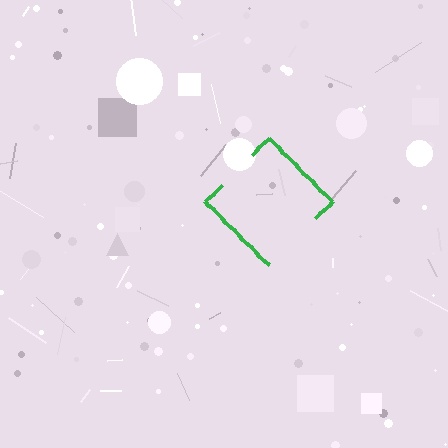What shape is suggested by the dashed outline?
The dashed outline suggests a diamond.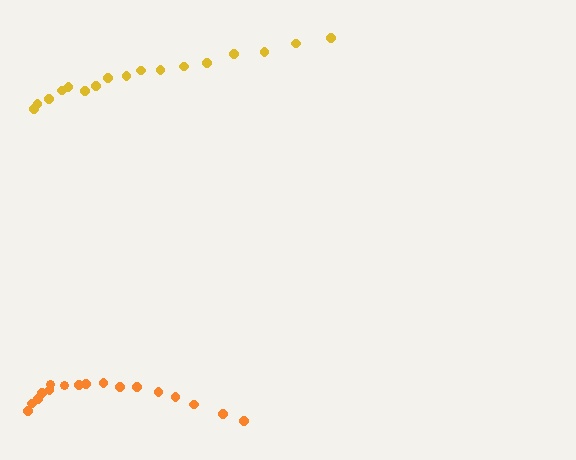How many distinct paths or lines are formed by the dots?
There are 2 distinct paths.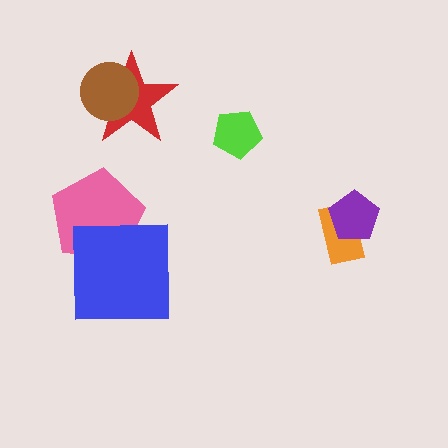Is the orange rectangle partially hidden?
Yes, it is partially covered by another shape.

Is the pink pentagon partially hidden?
Yes, it is partially covered by another shape.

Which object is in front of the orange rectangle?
The purple pentagon is in front of the orange rectangle.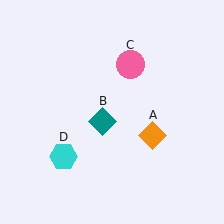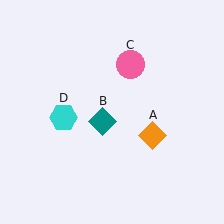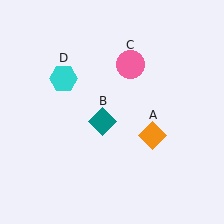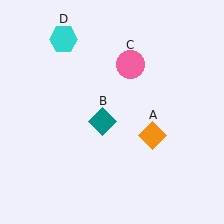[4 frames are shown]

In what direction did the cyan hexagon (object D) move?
The cyan hexagon (object D) moved up.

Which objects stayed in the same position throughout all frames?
Orange diamond (object A) and teal diamond (object B) and pink circle (object C) remained stationary.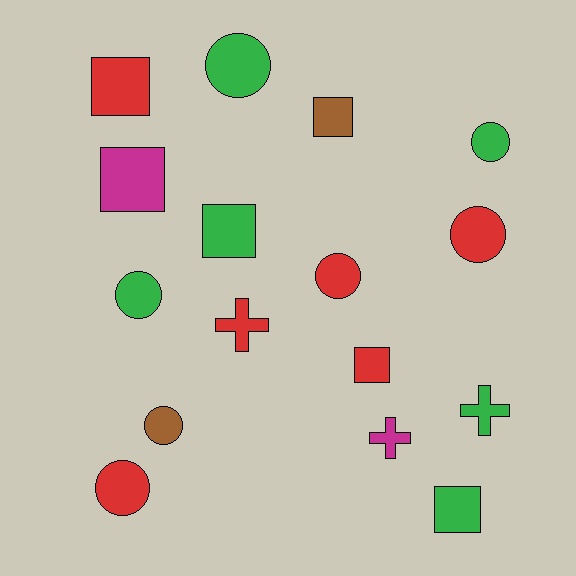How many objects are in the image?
There are 16 objects.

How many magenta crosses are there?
There is 1 magenta cross.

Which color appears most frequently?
Red, with 6 objects.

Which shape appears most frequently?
Circle, with 7 objects.